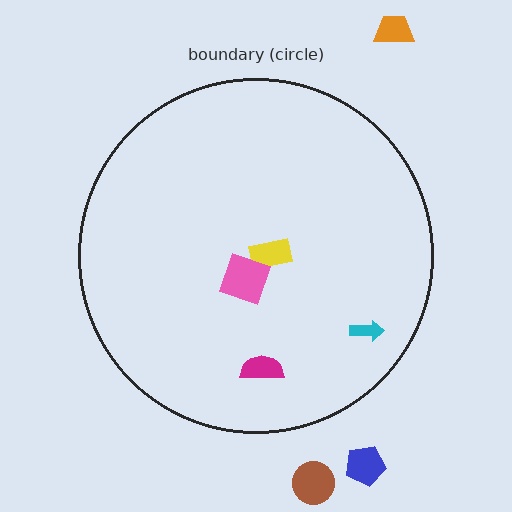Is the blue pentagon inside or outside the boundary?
Outside.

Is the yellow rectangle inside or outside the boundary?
Inside.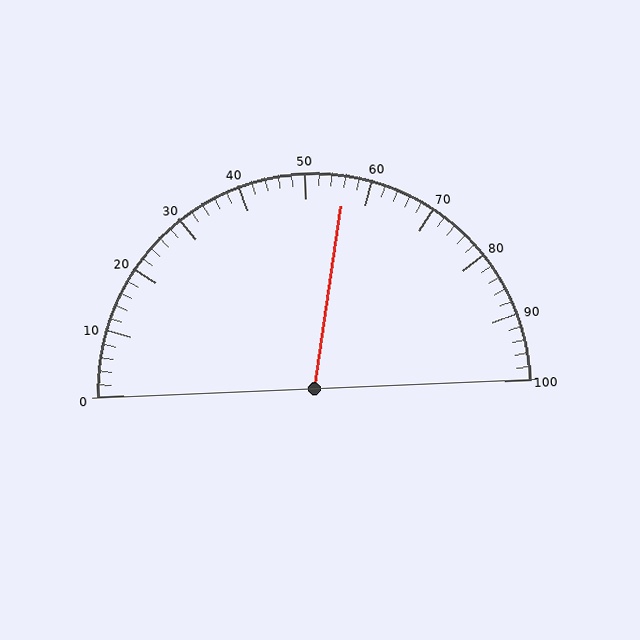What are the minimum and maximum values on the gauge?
The gauge ranges from 0 to 100.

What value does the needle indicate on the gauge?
The needle indicates approximately 56.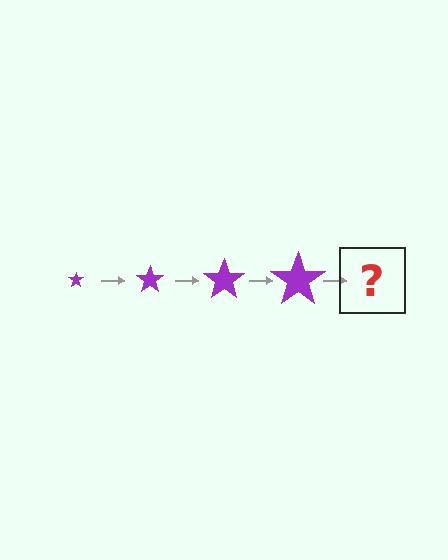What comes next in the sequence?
The next element should be a purple star, larger than the previous one.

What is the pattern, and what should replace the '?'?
The pattern is that the star gets progressively larger each step. The '?' should be a purple star, larger than the previous one.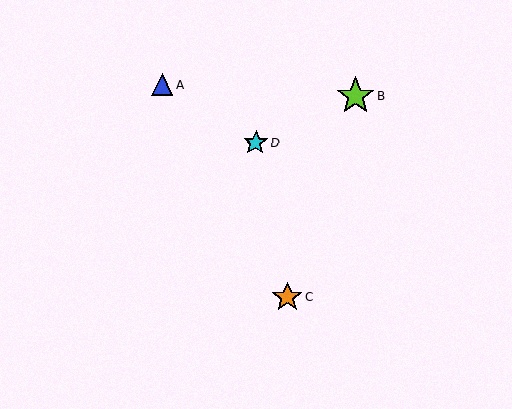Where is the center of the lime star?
The center of the lime star is at (355, 96).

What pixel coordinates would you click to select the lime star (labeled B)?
Click at (355, 96) to select the lime star B.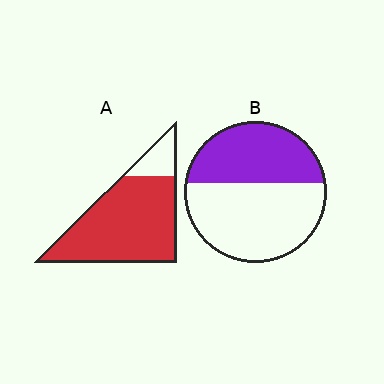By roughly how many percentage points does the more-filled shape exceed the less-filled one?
By roughly 45 percentage points (A over B).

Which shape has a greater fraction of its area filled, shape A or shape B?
Shape A.